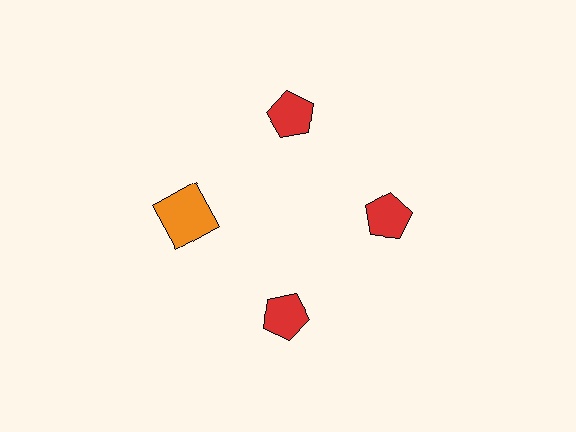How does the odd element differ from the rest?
It differs in both color (orange instead of red) and shape (square instead of pentagon).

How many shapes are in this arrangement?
There are 4 shapes arranged in a ring pattern.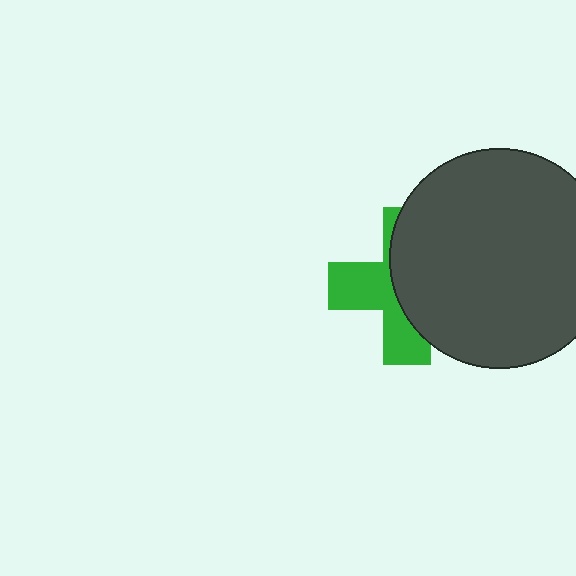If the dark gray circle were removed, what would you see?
You would see the complete green cross.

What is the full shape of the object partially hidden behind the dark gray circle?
The partially hidden object is a green cross.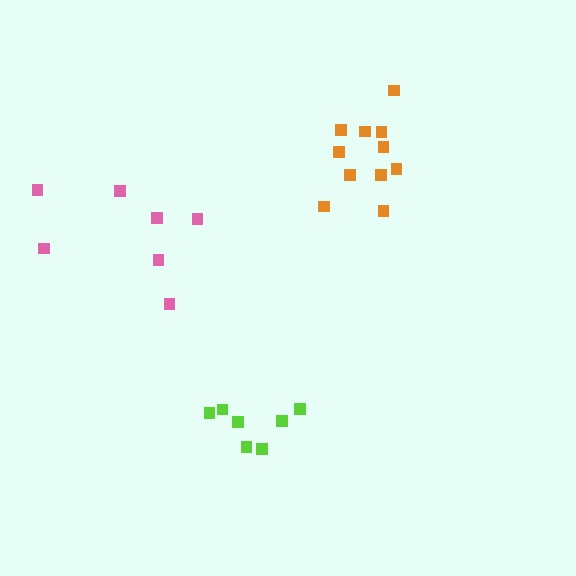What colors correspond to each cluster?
The clusters are colored: lime, orange, pink.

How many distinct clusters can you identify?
There are 3 distinct clusters.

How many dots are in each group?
Group 1: 7 dots, Group 2: 11 dots, Group 3: 7 dots (25 total).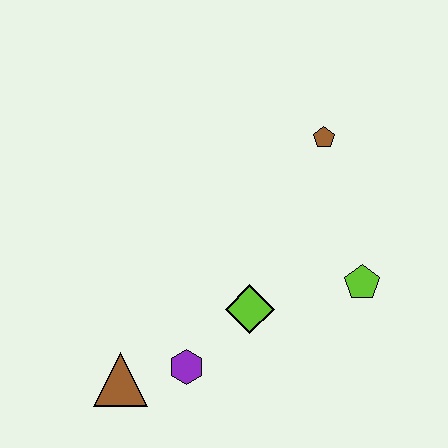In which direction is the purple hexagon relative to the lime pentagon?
The purple hexagon is to the left of the lime pentagon.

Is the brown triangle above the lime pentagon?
No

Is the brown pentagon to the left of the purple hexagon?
No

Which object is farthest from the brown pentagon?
The brown triangle is farthest from the brown pentagon.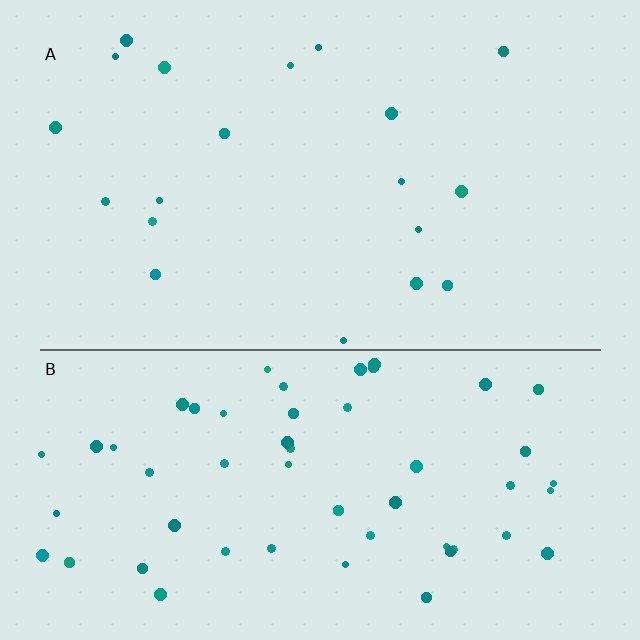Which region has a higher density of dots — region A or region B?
B (the bottom).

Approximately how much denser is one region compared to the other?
Approximately 2.8× — region B over region A.